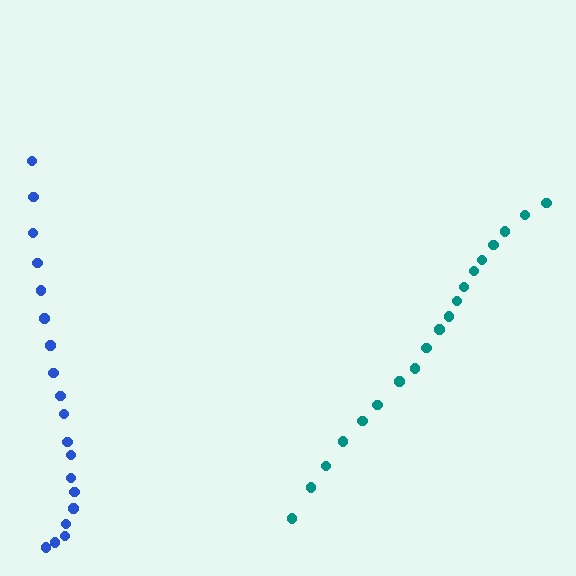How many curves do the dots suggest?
There are 2 distinct paths.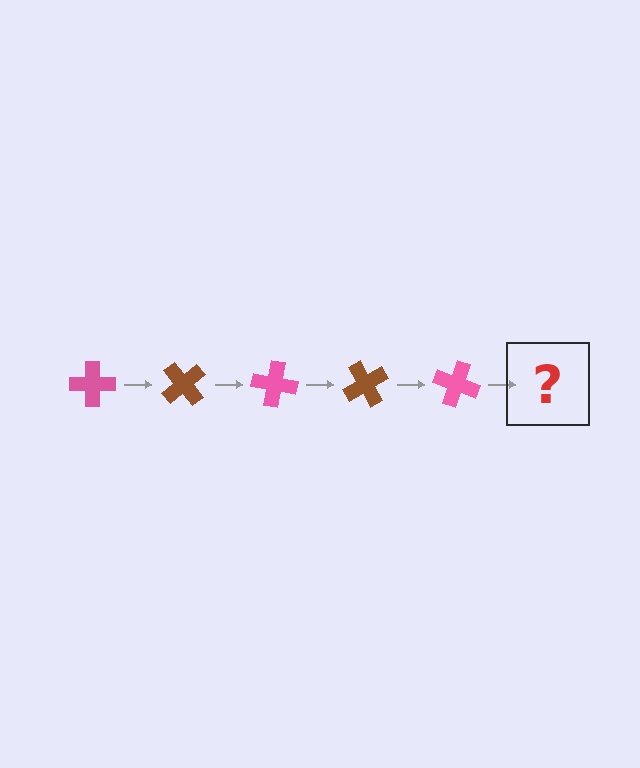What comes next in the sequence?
The next element should be a brown cross, rotated 250 degrees from the start.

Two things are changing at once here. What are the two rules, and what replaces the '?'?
The two rules are that it rotates 50 degrees each step and the color cycles through pink and brown. The '?' should be a brown cross, rotated 250 degrees from the start.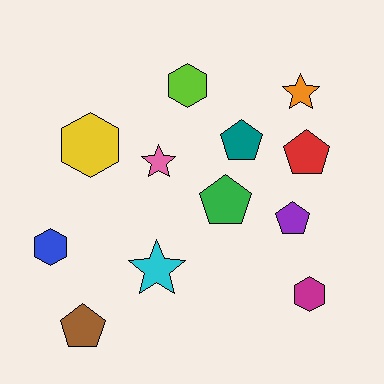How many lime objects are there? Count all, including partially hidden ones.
There is 1 lime object.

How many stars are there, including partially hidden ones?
There are 3 stars.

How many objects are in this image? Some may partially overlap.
There are 12 objects.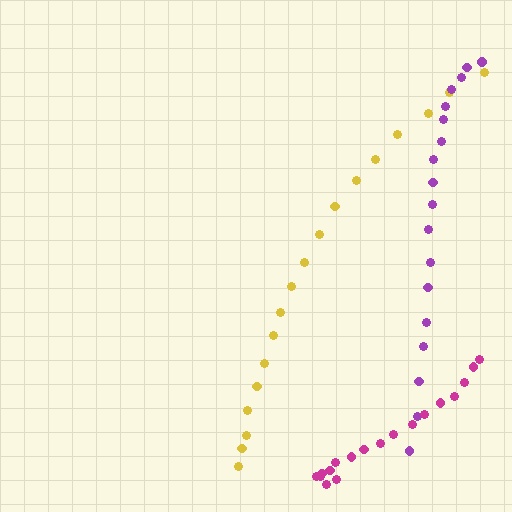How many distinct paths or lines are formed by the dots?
There are 3 distinct paths.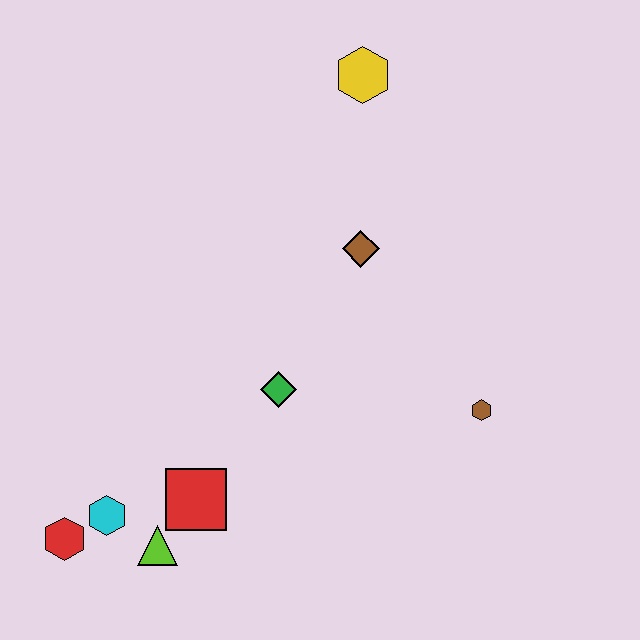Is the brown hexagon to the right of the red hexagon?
Yes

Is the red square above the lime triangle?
Yes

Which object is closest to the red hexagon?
The cyan hexagon is closest to the red hexagon.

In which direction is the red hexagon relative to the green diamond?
The red hexagon is to the left of the green diamond.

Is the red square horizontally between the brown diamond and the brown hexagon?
No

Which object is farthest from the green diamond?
The yellow hexagon is farthest from the green diamond.